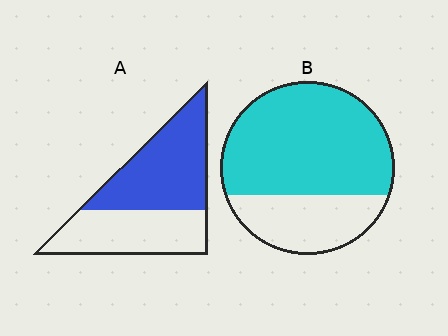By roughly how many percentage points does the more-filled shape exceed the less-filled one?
By roughly 15 percentage points (B over A).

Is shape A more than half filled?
Yes.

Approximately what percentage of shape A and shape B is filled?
A is approximately 55% and B is approximately 70%.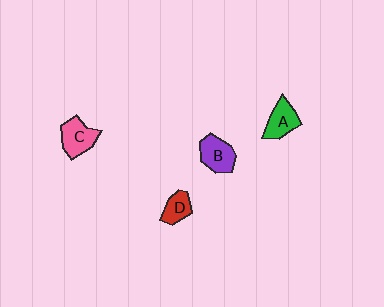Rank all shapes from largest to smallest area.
From largest to smallest: C (pink), B (purple), A (green), D (red).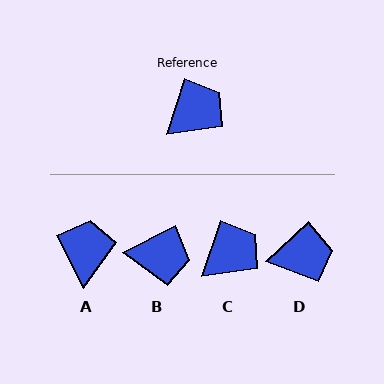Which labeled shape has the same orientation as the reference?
C.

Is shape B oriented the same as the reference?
No, it is off by about 45 degrees.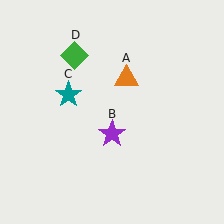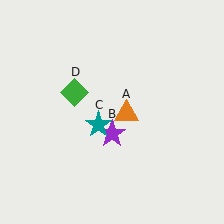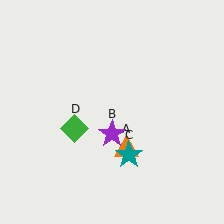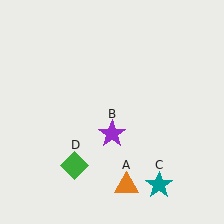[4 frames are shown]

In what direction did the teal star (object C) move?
The teal star (object C) moved down and to the right.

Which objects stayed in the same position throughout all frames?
Purple star (object B) remained stationary.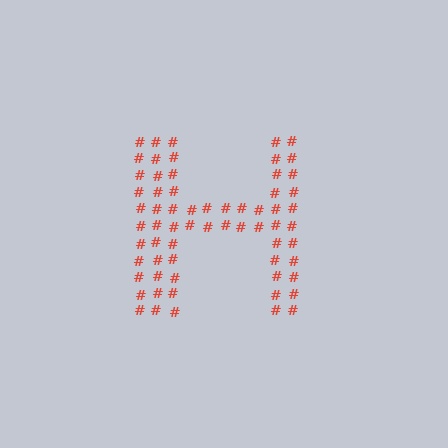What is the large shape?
The large shape is the letter H.